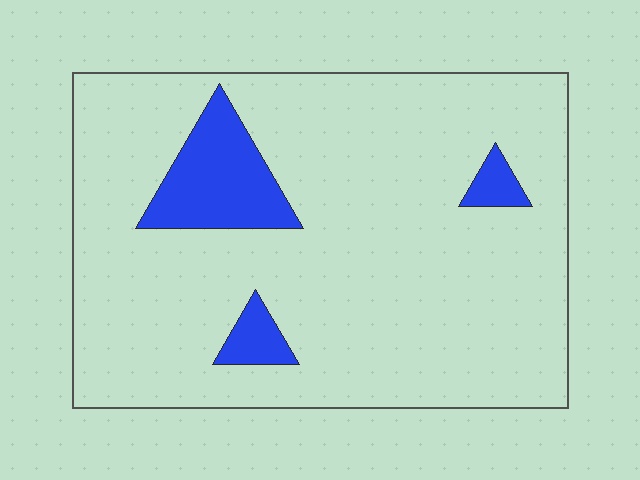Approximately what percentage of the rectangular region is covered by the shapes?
Approximately 10%.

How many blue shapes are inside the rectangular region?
3.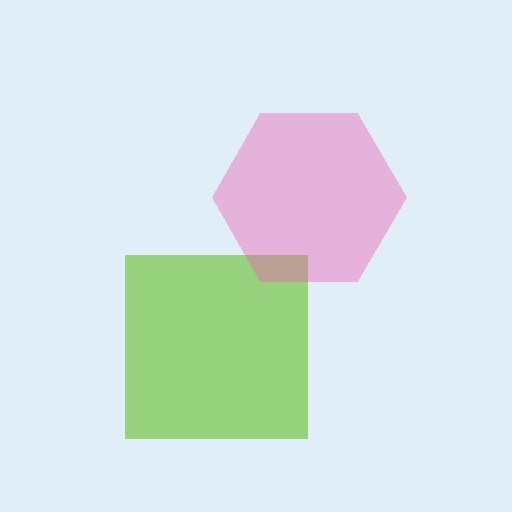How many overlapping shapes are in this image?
There are 2 overlapping shapes in the image.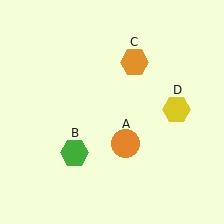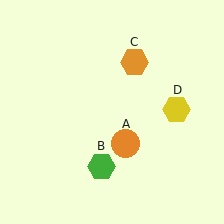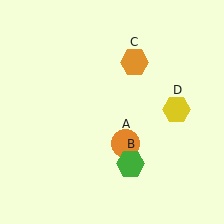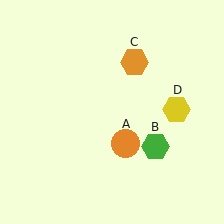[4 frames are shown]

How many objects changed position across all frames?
1 object changed position: green hexagon (object B).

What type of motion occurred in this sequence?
The green hexagon (object B) rotated counterclockwise around the center of the scene.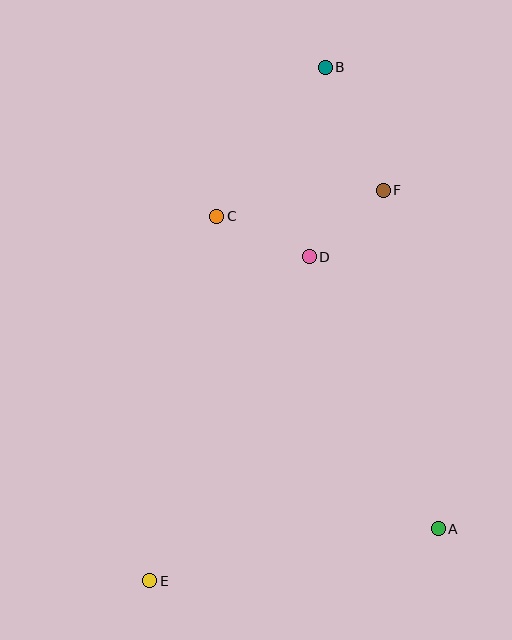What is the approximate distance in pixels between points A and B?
The distance between A and B is approximately 475 pixels.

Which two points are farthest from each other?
Points B and E are farthest from each other.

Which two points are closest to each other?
Points D and F are closest to each other.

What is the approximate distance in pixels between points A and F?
The distance between A and F is approximately 343 pixels.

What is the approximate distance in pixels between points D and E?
The distance between D and E is approximately 361 pixels.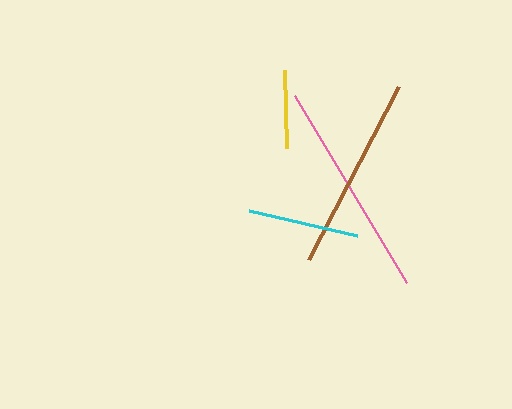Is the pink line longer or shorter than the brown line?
The pink line is longer than the brown line.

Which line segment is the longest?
The pink line is the longest at approximately 217 pixels.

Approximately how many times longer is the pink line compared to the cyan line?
The pink line is approximately 2.0 times the length of the cyan line.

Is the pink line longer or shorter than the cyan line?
The pink line is longer than the cyan line.